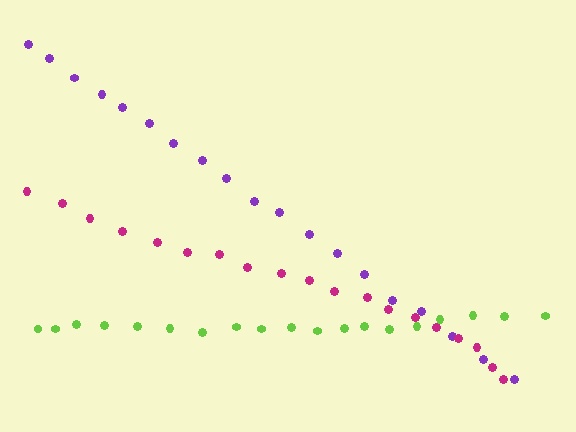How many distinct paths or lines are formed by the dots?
There are 3 distinct paths.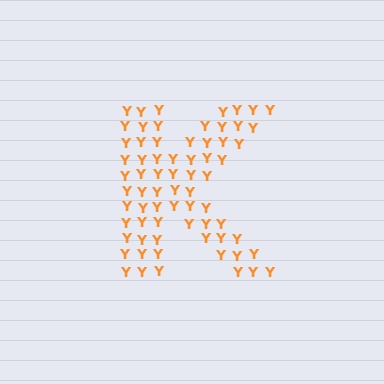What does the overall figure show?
The overall figure shows the letter K.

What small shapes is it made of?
It is made of small letter Y's.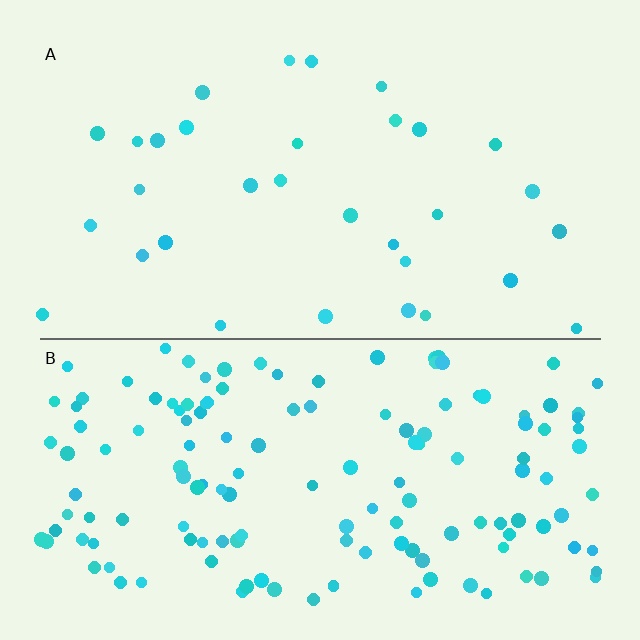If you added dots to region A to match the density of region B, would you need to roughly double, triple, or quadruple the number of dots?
Approximately quadruple.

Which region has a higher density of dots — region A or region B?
B (the bottom).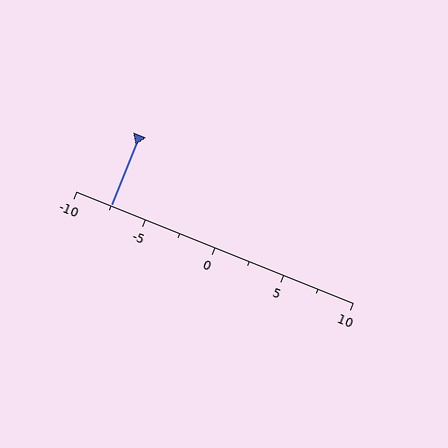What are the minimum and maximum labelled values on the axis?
The axis runs from -10 to 10.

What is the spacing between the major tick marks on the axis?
The major ticks are spaced 5 apart.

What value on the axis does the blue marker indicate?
The marker indicates approximately -7.5.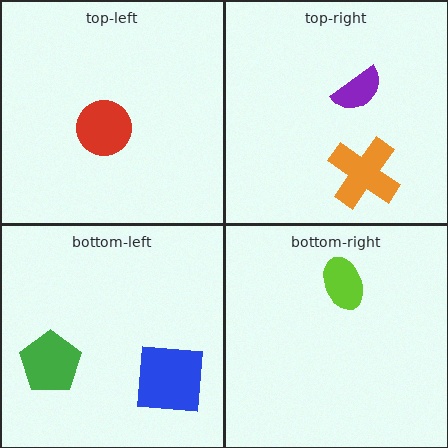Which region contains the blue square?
The bottom-left region.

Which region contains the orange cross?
The top-right region.